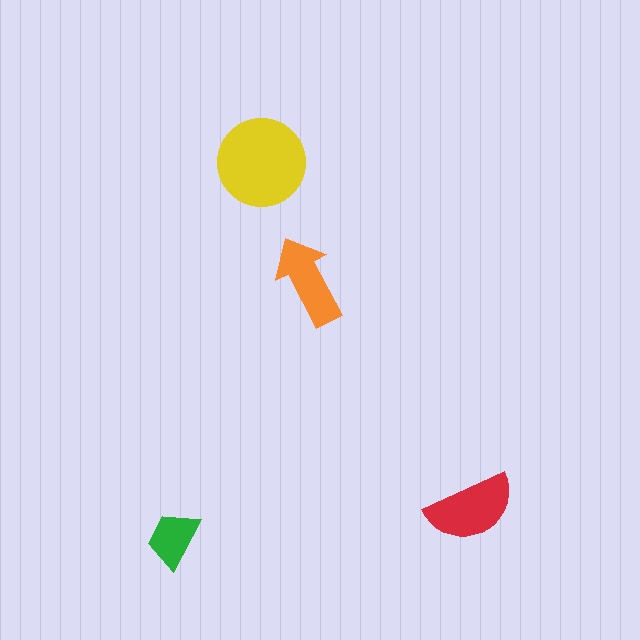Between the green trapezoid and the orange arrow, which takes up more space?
The orange arrow.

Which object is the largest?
The yellow circle.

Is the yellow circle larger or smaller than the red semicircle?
Larger.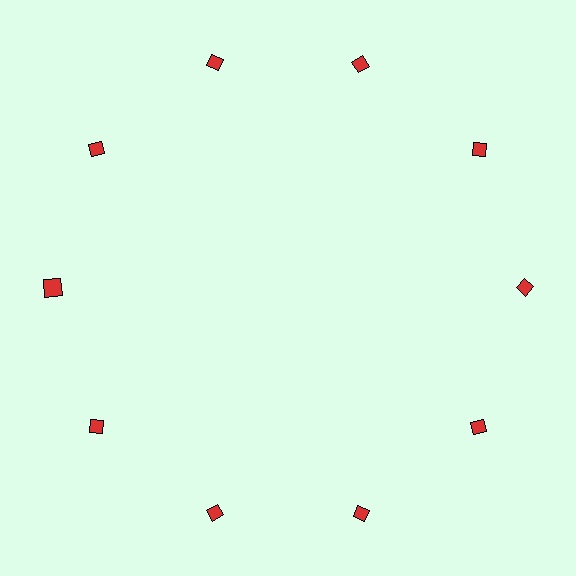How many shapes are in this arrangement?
There are 10 shapes arranged in a ring pattern.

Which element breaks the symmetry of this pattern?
The red square at roughly the 9 o'clock position breaks the symmetry. All other shapes are red diamonds.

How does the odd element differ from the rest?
It has a different shape: square instead of diamond.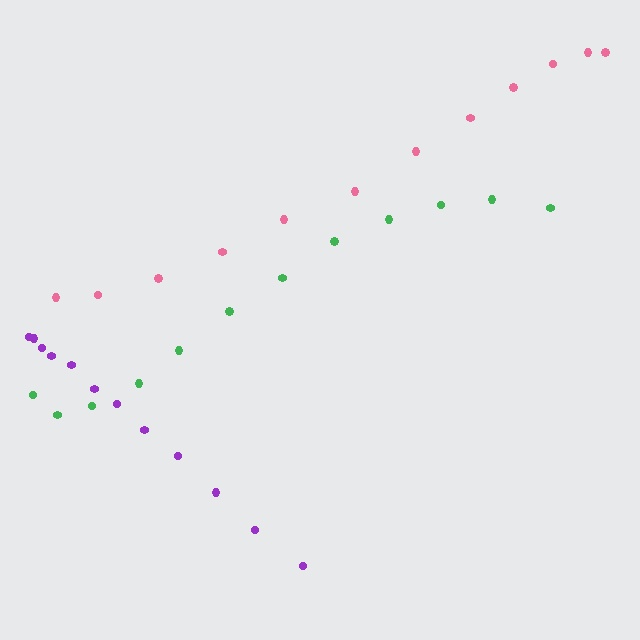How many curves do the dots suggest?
There are 3 distinct paths.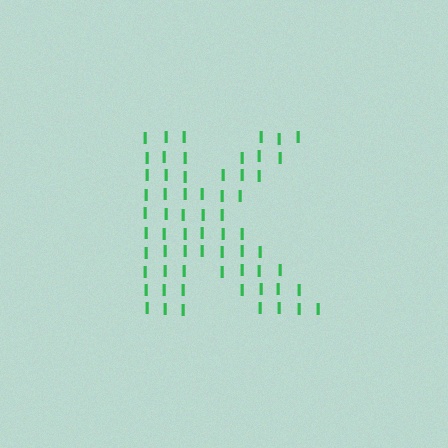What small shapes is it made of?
It is made of small letter I's.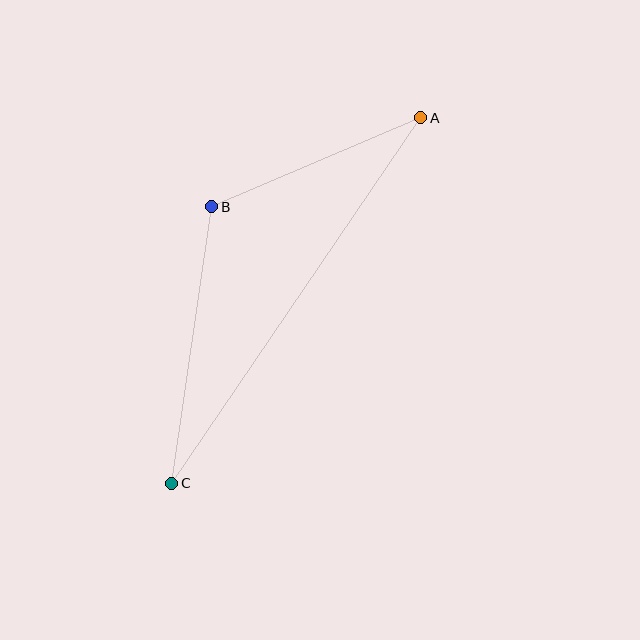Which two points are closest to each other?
Points A and B are closest to each other.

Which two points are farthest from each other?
Points A and C are farthest from each other.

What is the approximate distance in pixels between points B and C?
The distance between B and C is approximately 279 pixels.